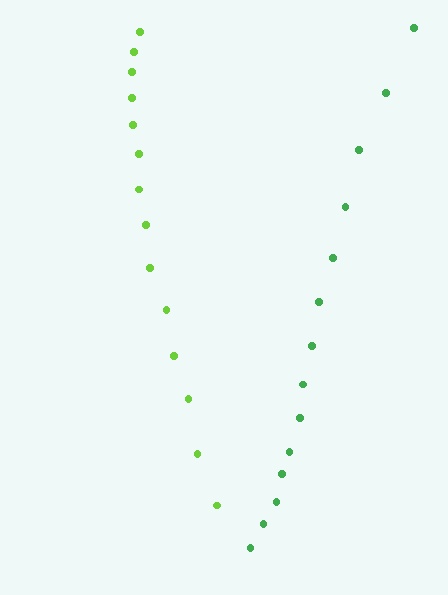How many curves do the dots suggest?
There are 2 distinct paths.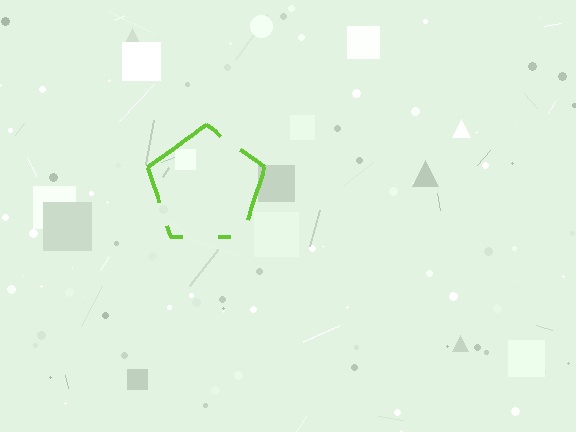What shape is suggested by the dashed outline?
The dashed outline suggests a pentagon.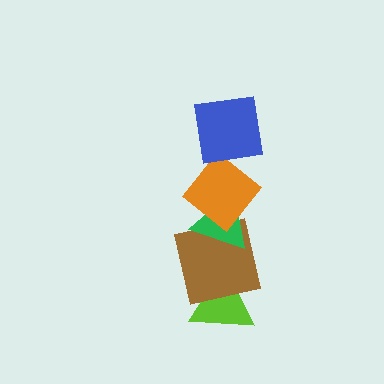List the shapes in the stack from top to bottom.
From top to bottom: the blue square, the orange diamond, the green triangle, the brown square, the lime triangle.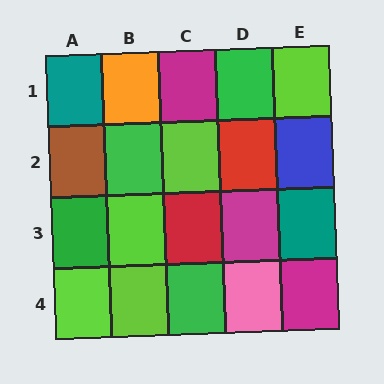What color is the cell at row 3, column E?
Teal.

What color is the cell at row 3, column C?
Red.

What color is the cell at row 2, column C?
Lime.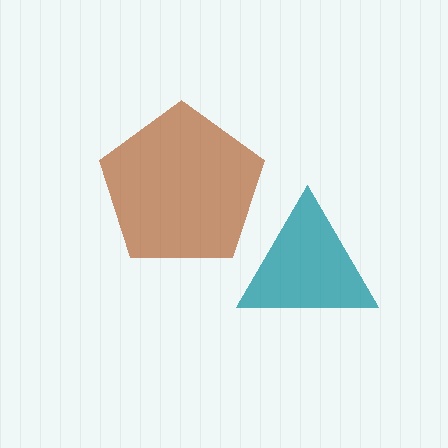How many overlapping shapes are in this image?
There are 2 overlapping shapes in the image.